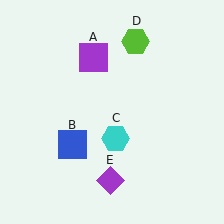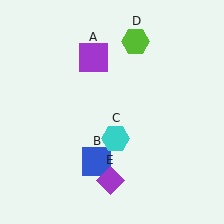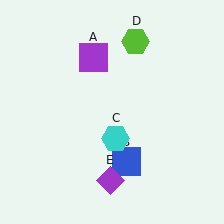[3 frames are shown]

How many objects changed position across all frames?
1 object changed position: blue square (object B).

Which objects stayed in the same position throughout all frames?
Purple square (object A) and cyan hexagon (object C) and lime hexagon (object D) and purple diamond (object E) remained stationary.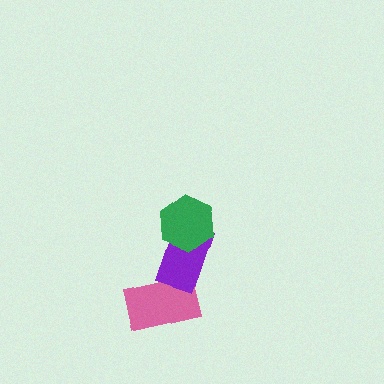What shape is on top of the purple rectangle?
The green hexagon is on top of the purple rectangle.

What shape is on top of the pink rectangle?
The purple rectangle is on top of the pink rectangle.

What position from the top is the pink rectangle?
The pink rectangle is 3rd from the top.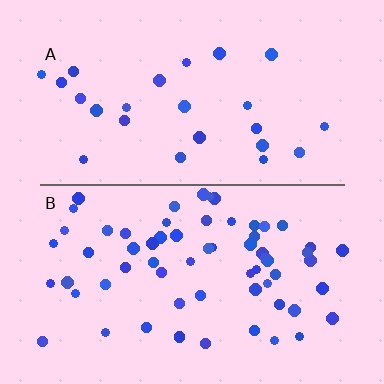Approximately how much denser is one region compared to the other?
Approximately 2.7× — region B over region A.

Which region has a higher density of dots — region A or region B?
B (the bottom).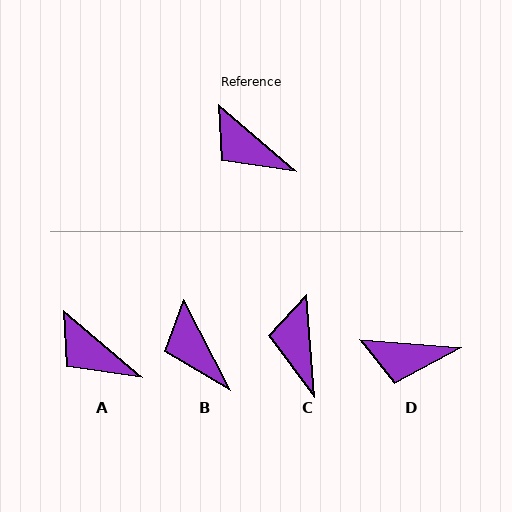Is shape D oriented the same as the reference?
No, it is off by about 36 degrees.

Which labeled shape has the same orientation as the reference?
A.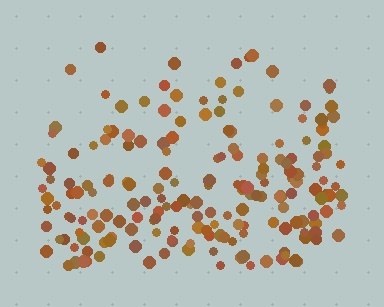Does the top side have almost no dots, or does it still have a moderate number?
Still a moderate number, just noticeably fewer than the bottom.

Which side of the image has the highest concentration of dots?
The bottom.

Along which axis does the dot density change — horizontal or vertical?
Vertical.